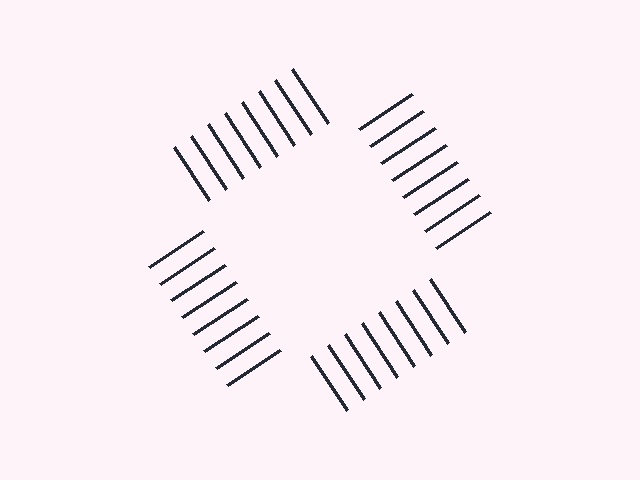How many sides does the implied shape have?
4 sides — the line-ends trace a square.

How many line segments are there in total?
32 — 8 along each of the 4 edges.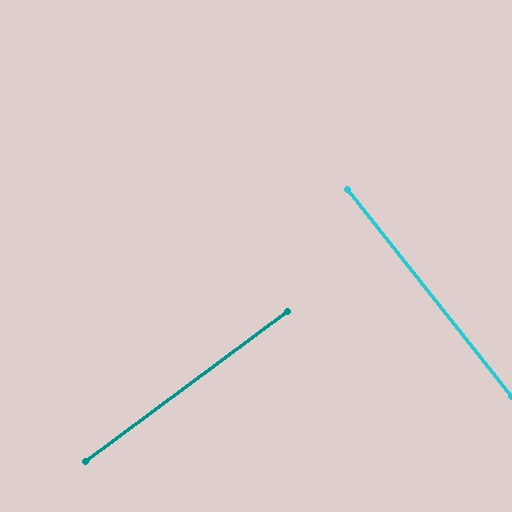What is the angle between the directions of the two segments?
Approximately 88 degrees.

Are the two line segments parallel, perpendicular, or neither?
Perpendicular — they meet at approximately 88°.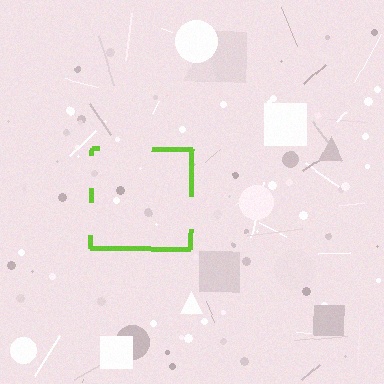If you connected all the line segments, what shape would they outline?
They would outline a square.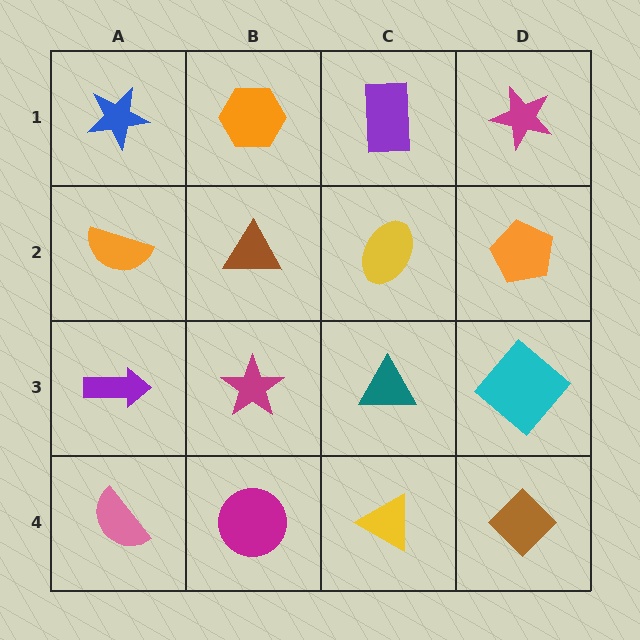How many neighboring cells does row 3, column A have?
3.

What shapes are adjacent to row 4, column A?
A purple arrow (row 3, column A), a magenta circle (row 4, column B).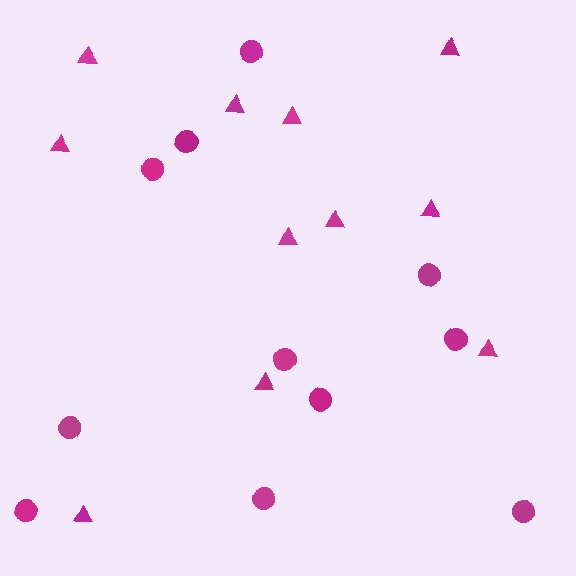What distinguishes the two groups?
There are 2 groups: one group of circles (11) and one group of triangles (11).